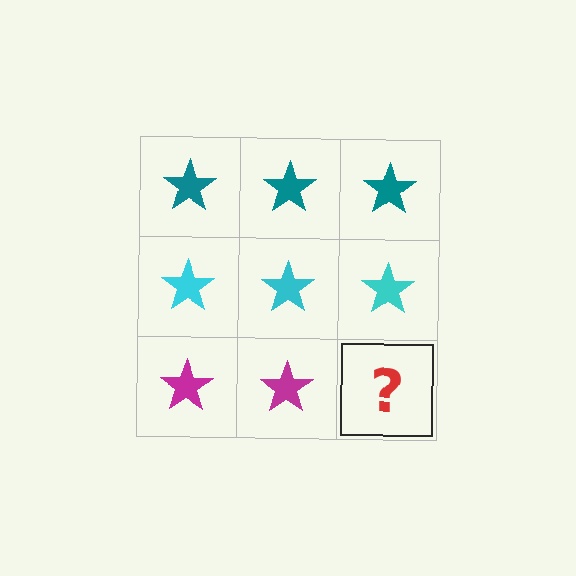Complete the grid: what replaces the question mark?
The question mark should be replaced with a magenta star.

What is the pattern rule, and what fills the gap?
The rule is that each row has a consistent color. The gap should be filled with a magenta star.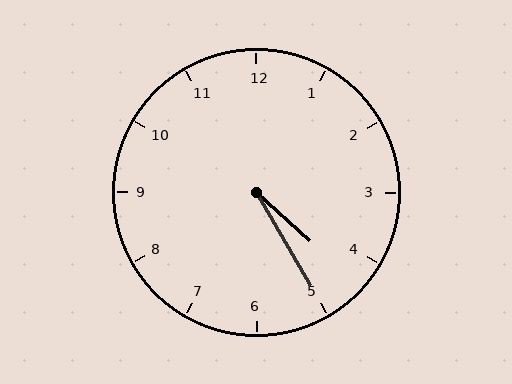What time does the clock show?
4:25.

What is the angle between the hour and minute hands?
Approximately 18 degrees.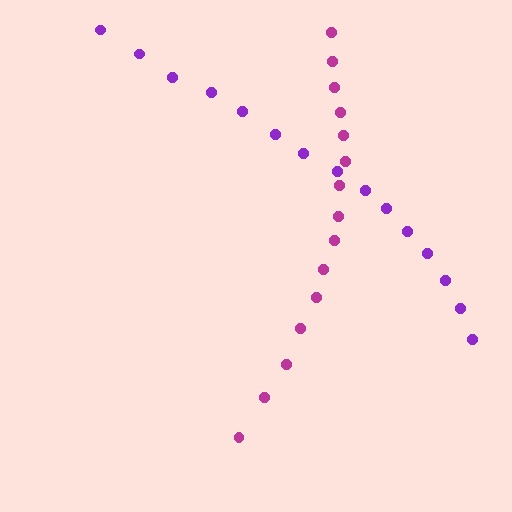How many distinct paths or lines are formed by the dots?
There are 2 distinct paths.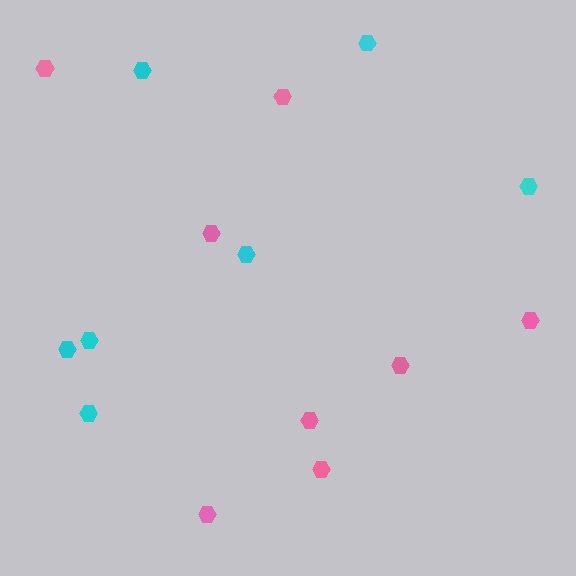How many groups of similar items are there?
There are 2 groups: one group of pink hexagons (8) and one group of cyan hexagons (7).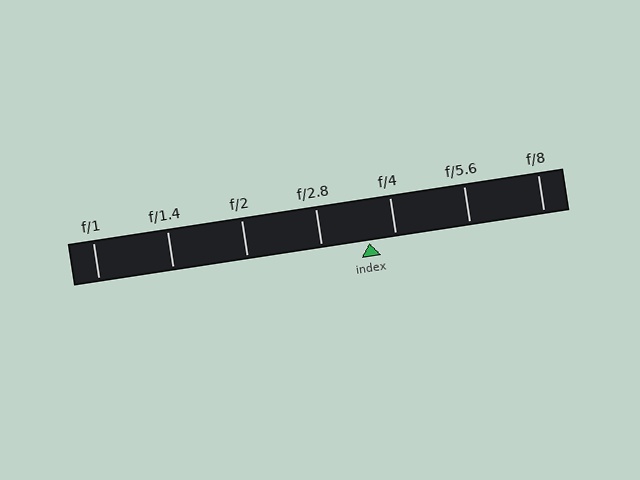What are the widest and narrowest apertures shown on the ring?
The widest aperture shown is f/1 and the narrowest is f/8.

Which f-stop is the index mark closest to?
The index mark is closest to f/4.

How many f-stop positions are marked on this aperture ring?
There are 7 f-stop positions marked.